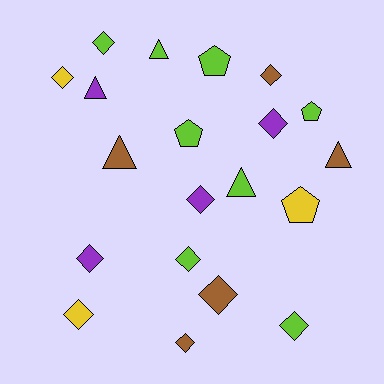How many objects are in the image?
There are 20 objects.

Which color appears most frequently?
Lime, with 8 objects.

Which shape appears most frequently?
Diamond, with 11 objects.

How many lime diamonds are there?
There are 3 lime diamonds.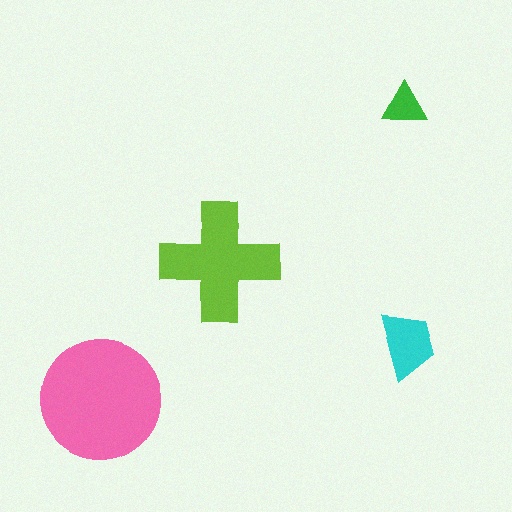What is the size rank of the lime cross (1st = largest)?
2nd.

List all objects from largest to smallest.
The pink circle, the lime cross, the cyan trapezoid, the green triangle.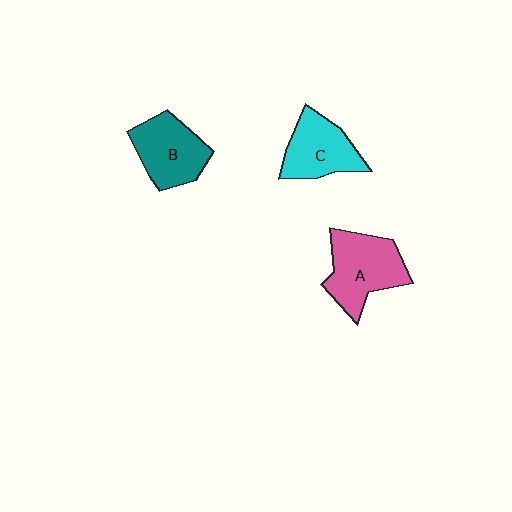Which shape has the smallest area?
Shape C (cyan).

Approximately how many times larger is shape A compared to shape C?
Approximately 1.2 times.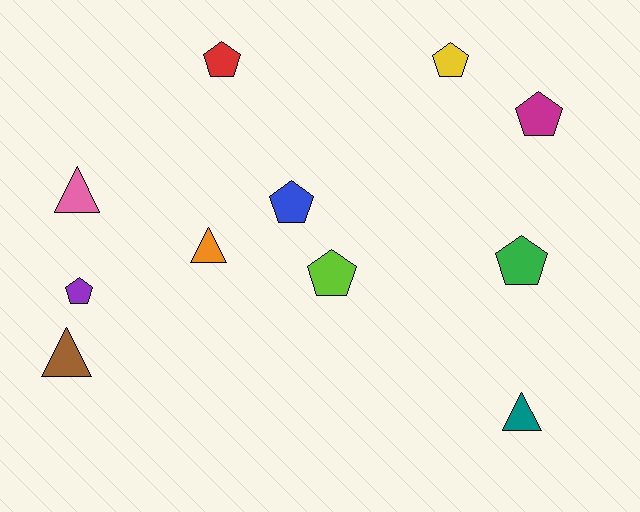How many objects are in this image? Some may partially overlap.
There are 11 objects.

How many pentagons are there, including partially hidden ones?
There are 7 pentagons.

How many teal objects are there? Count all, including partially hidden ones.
There is 1 teal object.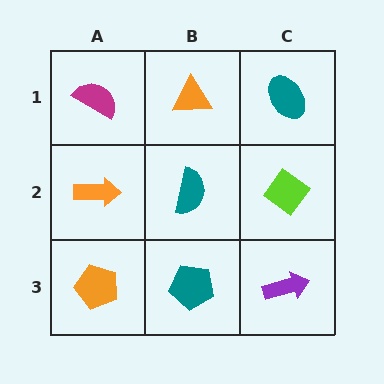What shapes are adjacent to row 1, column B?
A teal semicircle (row 2, column B), a magenta semicircle (row 1, column A), a teal ellipse (row 1, column C).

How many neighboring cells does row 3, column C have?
2.